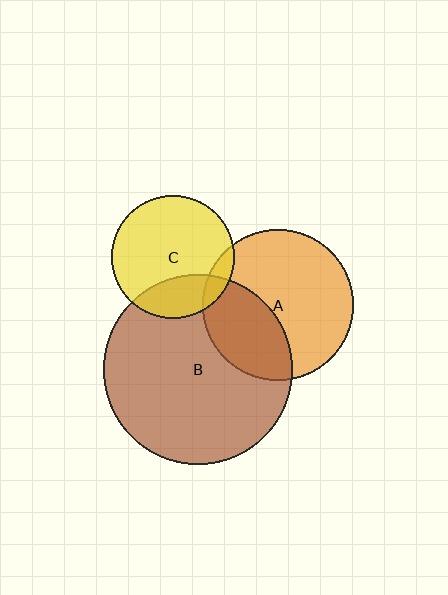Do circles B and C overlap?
Yes.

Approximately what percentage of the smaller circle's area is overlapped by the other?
Approximately 25%.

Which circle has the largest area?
Circle B (brown).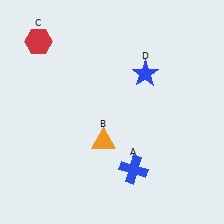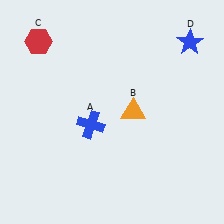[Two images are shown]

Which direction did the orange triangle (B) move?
The orange triangle (B) moved up.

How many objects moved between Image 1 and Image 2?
3 objects moved between the two images.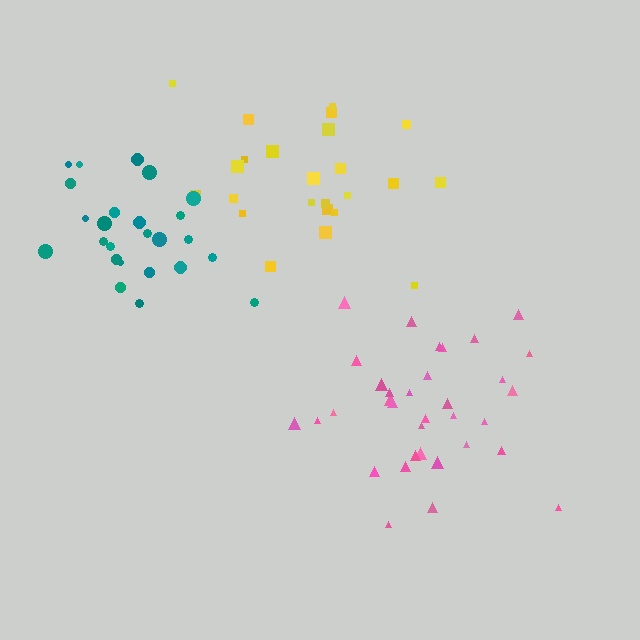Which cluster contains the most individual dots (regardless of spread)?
Pink (34).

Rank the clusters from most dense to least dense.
teal, pink, yellow.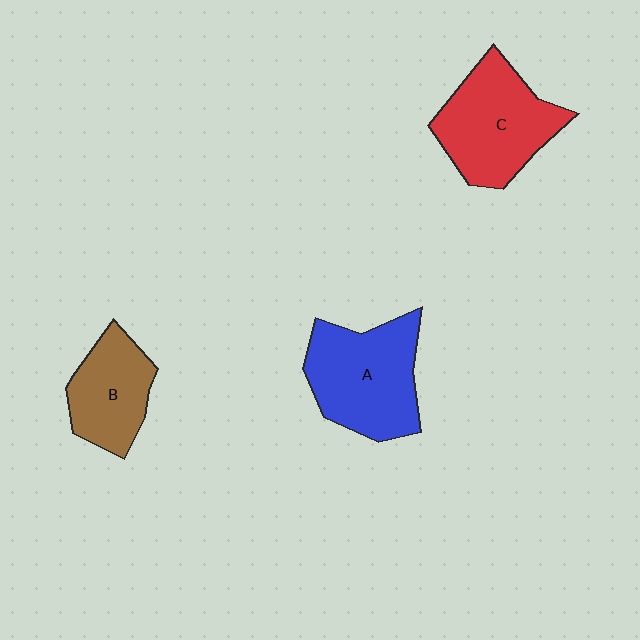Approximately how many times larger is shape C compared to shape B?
Approximately 1.4 times.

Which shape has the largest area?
Shape A (blue).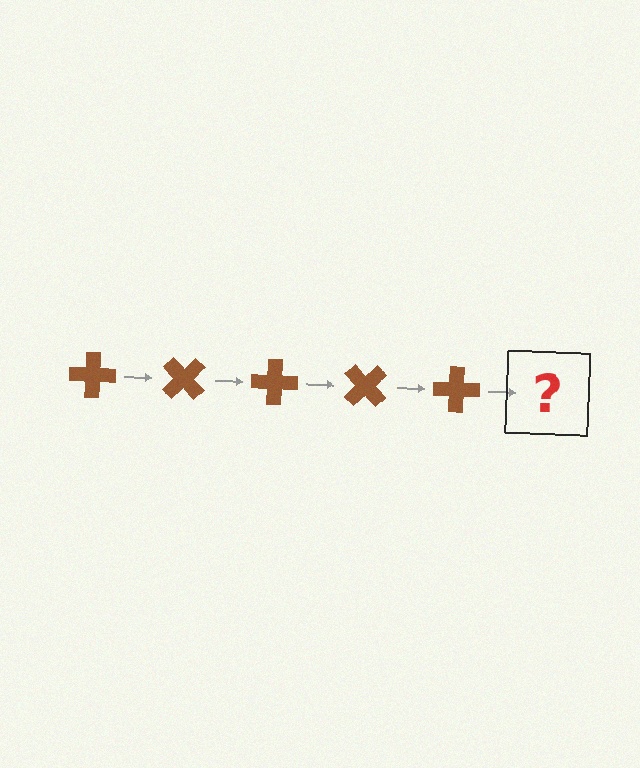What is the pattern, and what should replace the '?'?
The pattern is that the cross rotates 45 degrees each step. The '?' should be a brown cross rotated 225 degrees.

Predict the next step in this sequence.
The next step is a brown cross rotated 225 degrees.